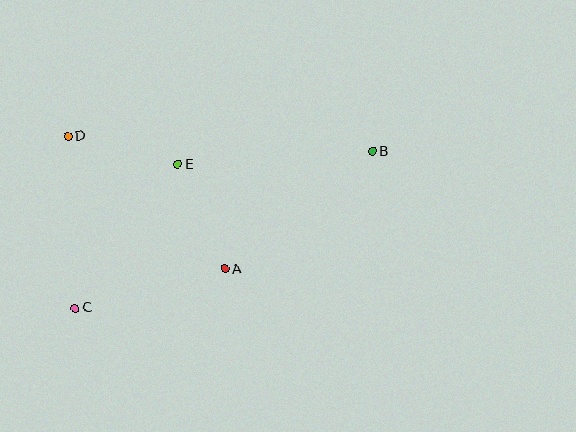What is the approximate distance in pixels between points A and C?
The distance between A and C is approximately 155 pixels.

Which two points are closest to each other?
Points D and E are closest to each other.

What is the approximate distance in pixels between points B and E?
The distance between B and E is approximately 195 pixels.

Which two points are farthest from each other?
Points B and C are farthest from each other.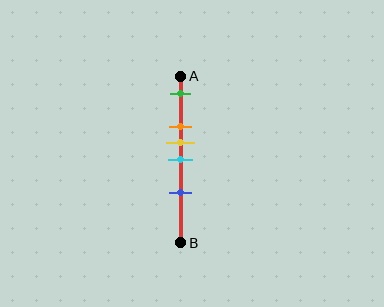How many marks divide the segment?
There are 5 marks dividing the segment.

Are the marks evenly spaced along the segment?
No, the marks are not evenly spaced.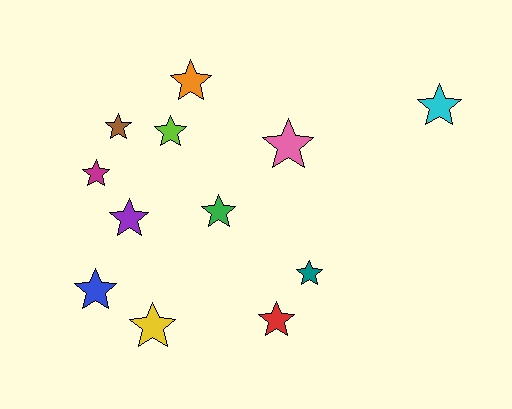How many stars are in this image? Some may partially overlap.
There are 12 stars.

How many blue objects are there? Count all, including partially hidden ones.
There is 1 blue object.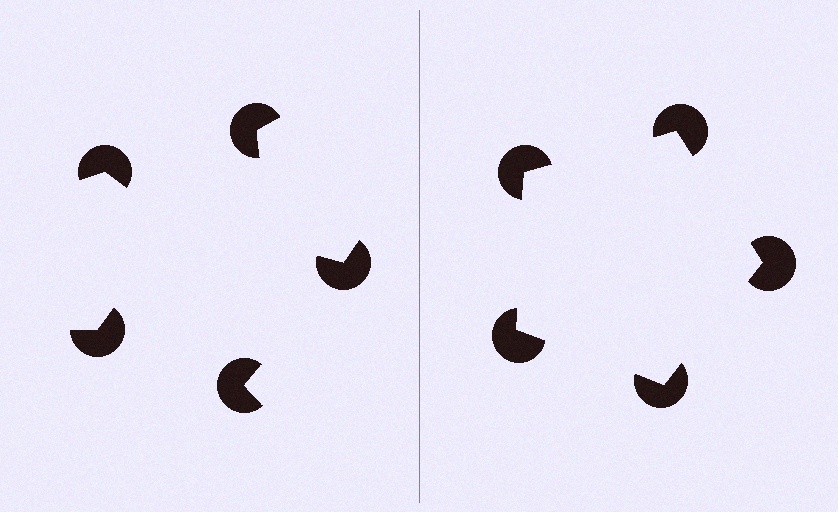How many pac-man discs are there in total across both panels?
10 — 5 on each side.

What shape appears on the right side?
An illusory pentagon.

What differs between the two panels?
The pac-man discs are positioned identically on both sides; only the wedge orientations differ. On the right they align to a pentagon; on the left they are misaligned.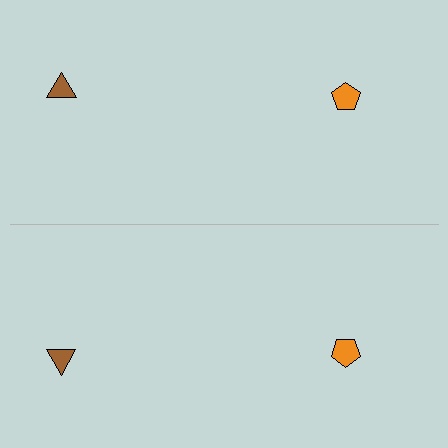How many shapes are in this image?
There are 4 shapes in this image.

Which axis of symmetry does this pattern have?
The pattern has a horizontal axis of symmetry running through the center of the image.